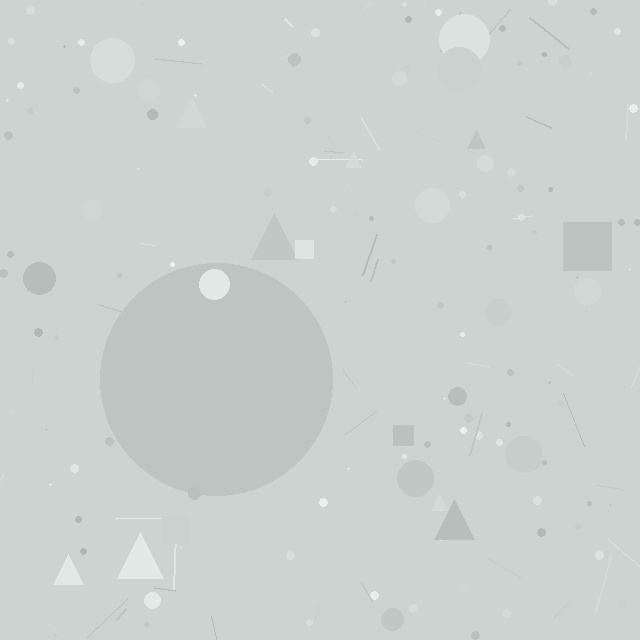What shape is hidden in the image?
A circle is hidden in the image.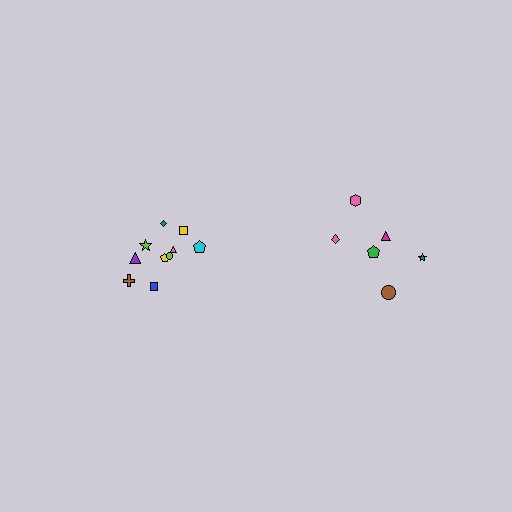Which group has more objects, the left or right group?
The left group.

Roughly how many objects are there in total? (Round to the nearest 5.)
Roughly 15 objects in total.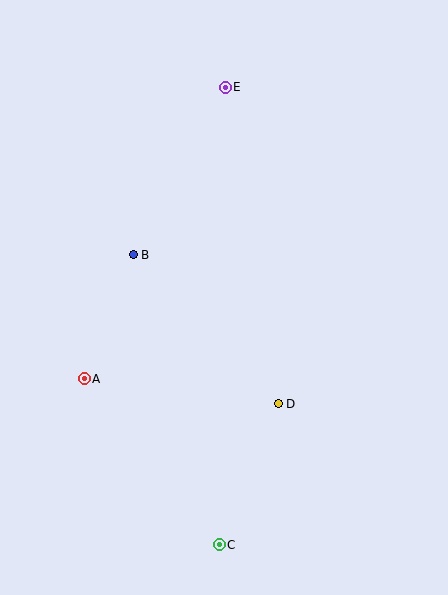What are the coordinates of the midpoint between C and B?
The midpoint between C and B is at (176, 400).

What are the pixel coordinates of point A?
Point A is at (84, 379).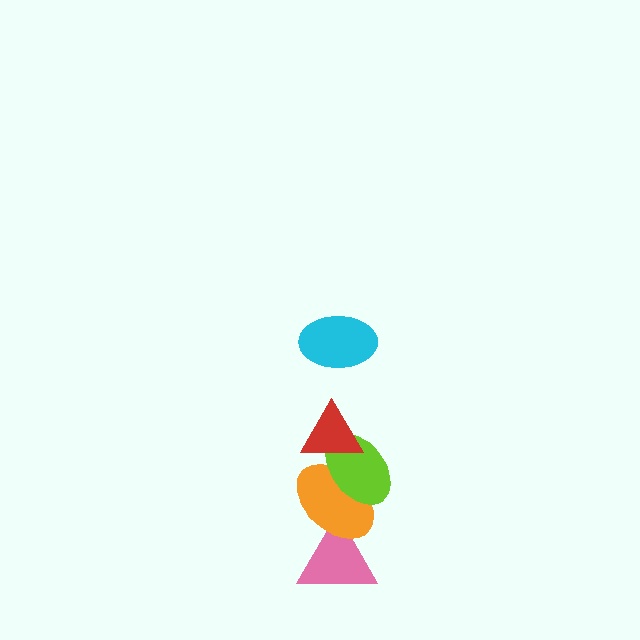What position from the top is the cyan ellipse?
The cyan ellipse is 1st from the top.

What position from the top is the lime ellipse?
The lime ellipse is 3rd from the top.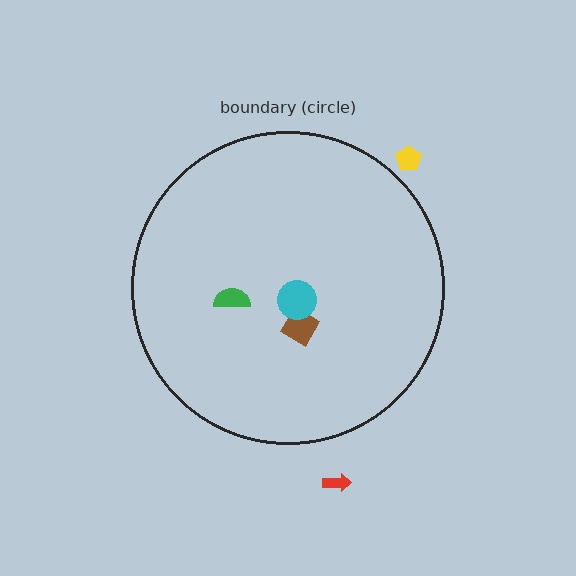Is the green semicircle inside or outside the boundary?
Inside.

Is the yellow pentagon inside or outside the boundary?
Outside.